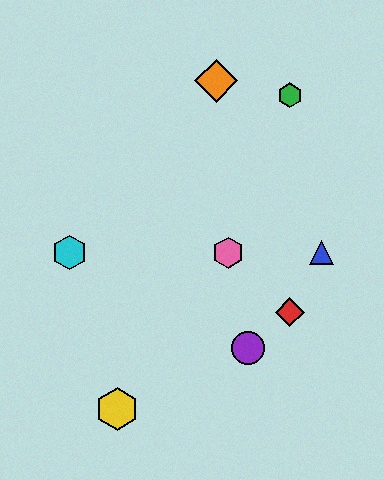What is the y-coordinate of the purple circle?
The purple circle is at y≈348.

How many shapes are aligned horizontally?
3 shapes (the blue triangle, the cyan hexagon, the pink hexagon) are aligned horizontally.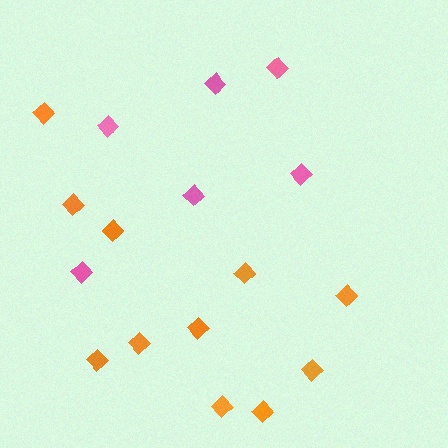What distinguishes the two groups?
There are 2 groups: one group of orange diamonds (11) and one group of pink diamonds (6).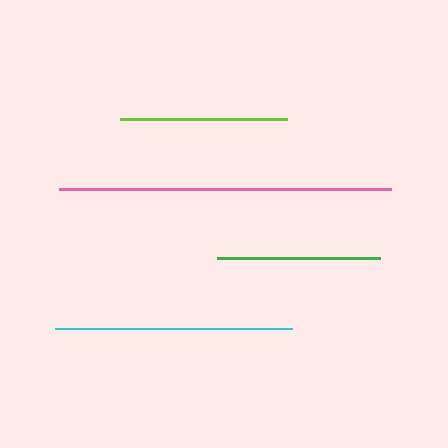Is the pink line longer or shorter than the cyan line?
The pink line is longer than the cyan line.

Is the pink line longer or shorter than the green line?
The pink line is longer than the green line.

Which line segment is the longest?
The pink line is the longest at approximately 333 pixels.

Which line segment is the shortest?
The green line is the shortest at approximately 163 pixels.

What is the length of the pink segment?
The pink segment is approximately 333 pixels long.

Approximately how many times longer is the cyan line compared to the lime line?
The cyan line is approximately 1.4 times the length of the lime line.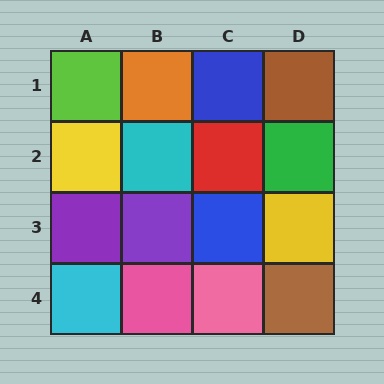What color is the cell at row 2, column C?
Red.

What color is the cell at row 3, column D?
Yellow.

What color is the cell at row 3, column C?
Blue.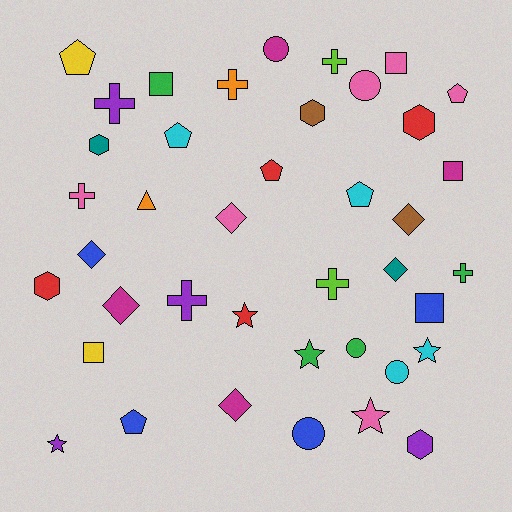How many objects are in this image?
There are 40 objects.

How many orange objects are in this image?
There are 2 orange objects.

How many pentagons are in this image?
There are 6 pentagons.